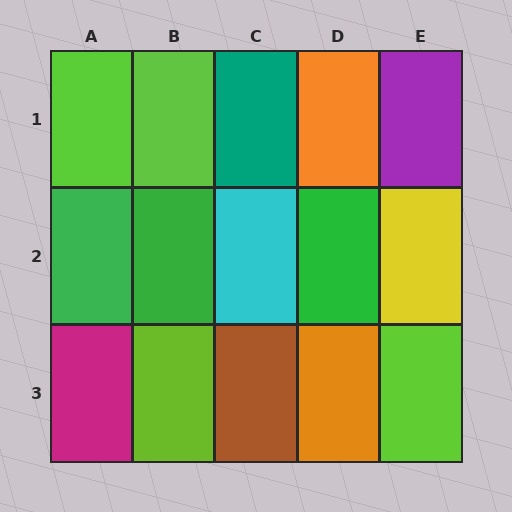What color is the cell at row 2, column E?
Yellow.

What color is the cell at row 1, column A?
Lime.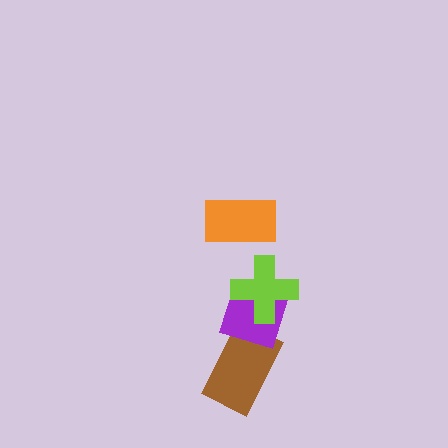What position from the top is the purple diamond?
The purple diamond is 3rd from the top.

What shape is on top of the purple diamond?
The lime cross is on top of the purple diamond.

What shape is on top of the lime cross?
The orange rectangle is on top of the lime cross.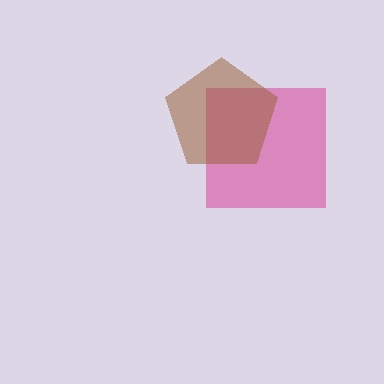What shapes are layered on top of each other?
The layered shapes are: a magenta square, a brown pentagon.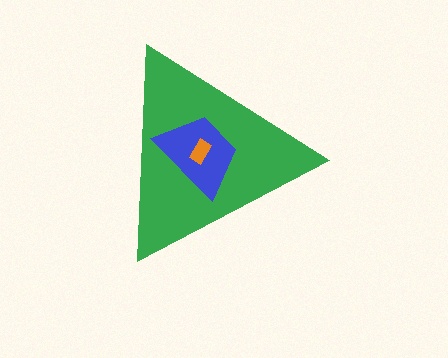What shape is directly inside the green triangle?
The blue trapezoid.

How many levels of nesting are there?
3.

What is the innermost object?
The orange rectangle.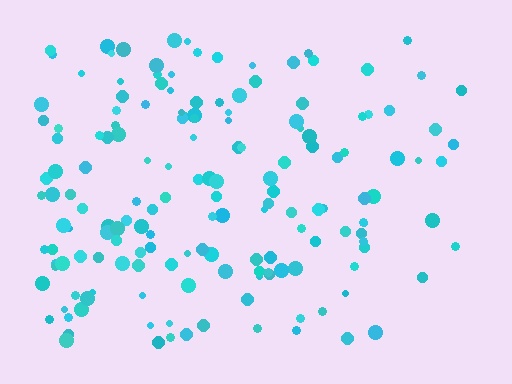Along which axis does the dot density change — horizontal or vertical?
Horizontal.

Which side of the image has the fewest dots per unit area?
The right.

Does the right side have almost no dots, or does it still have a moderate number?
Still a moderate number, just noticeably fewer than the left.